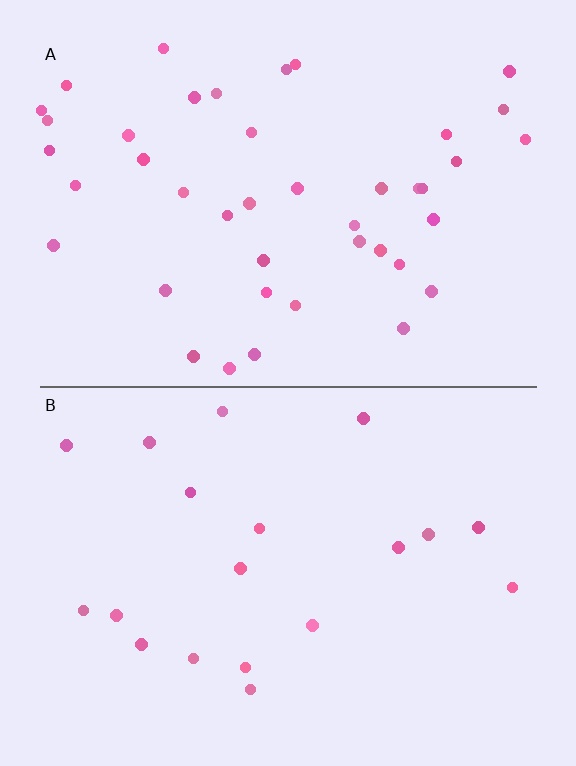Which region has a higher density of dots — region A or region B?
A (the top).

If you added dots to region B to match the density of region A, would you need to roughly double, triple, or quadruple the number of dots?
Approximately double.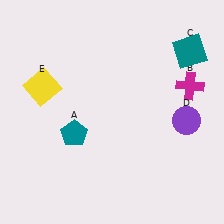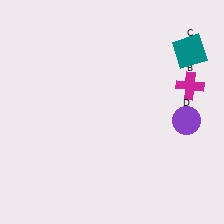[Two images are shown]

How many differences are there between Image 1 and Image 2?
There are 2 differences between the two images.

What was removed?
The teal pentagon (A), the yellow square (E) were removed in Image 2.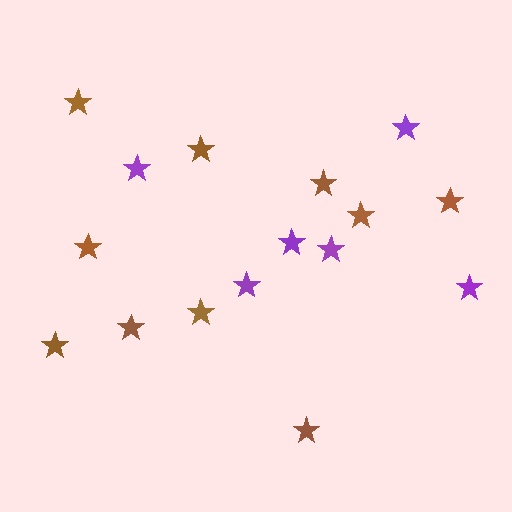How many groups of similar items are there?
There are 2 groups: one group of brown stars (10) and one group of purple stars (6).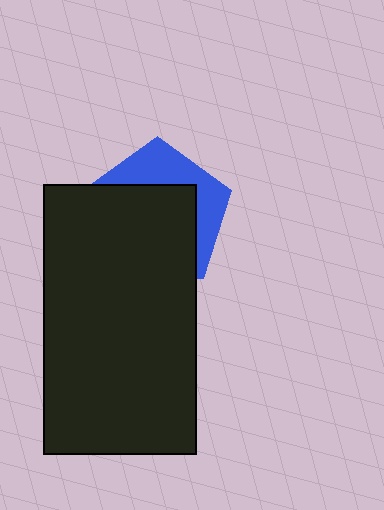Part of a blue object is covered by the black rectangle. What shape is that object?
It is a pentagon.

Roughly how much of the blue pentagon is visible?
A small part of it is visible (roughly 34%).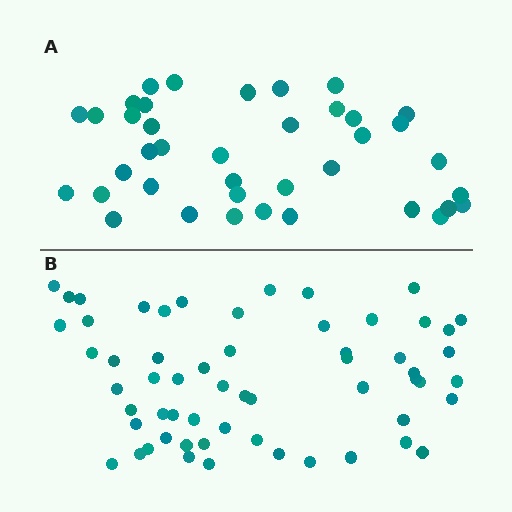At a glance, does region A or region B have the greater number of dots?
Region B (the bottom region) has more dots.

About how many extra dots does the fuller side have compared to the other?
Region B has approximately 20 more dots than region A.